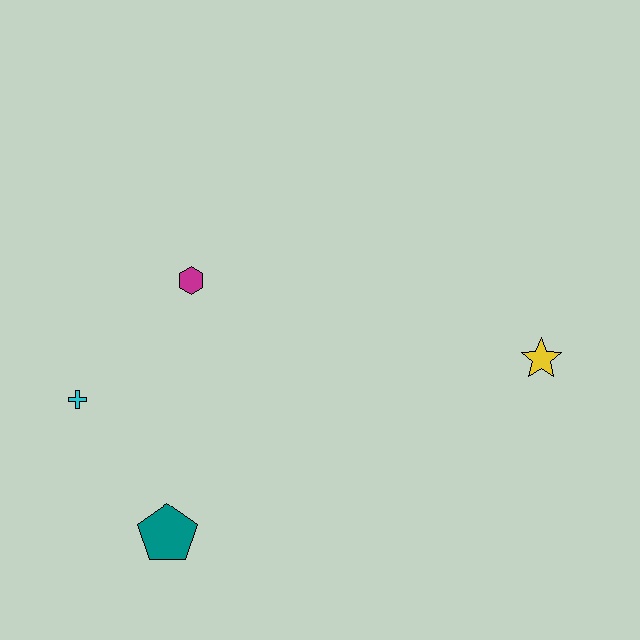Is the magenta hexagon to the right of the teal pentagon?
Yes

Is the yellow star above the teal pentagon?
Yes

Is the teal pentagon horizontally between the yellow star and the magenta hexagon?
No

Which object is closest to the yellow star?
The magenta hexagon is closest to the yellow star.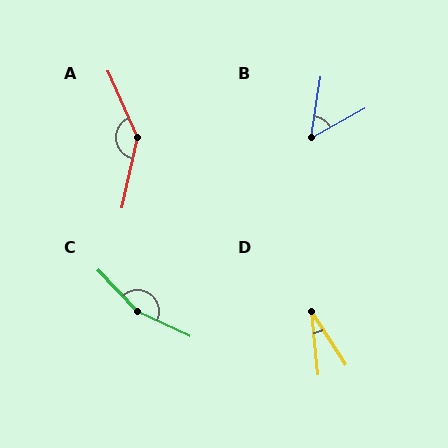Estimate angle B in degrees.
Approximately 53 degrees.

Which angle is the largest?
C, at approximately 159 degrees.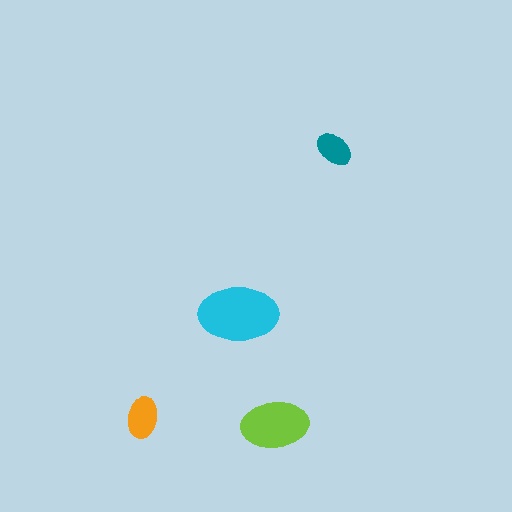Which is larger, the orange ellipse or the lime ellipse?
The lime one.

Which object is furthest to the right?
The teal ellipse is rightmost.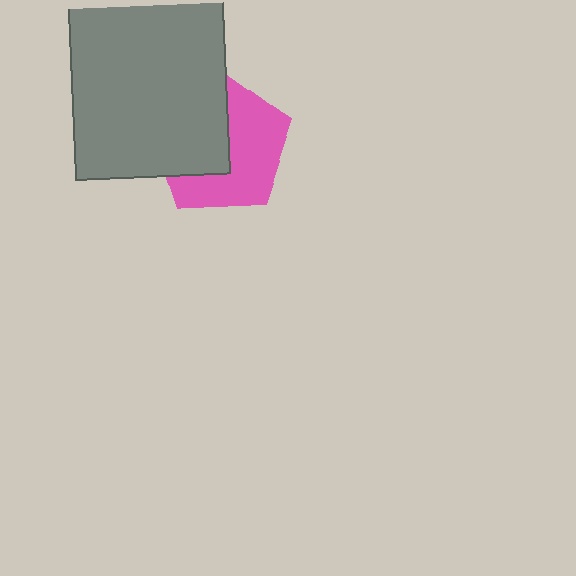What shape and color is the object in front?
The object in front is a gray rectangle.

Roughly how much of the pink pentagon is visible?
About half of it is visible (roughly 55%).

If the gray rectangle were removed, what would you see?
You would see the complete pink pentagon.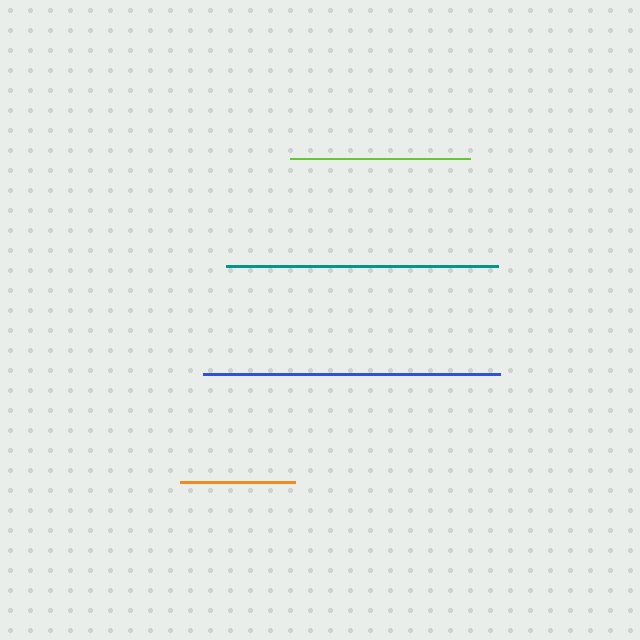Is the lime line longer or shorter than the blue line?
The blue line is longer than the lime line.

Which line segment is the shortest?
The orange line is the shortest at approximately 115 pixels.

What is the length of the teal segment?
The teal segment is approximately 272 pixels long.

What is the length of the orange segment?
The orange segment is approximately 115 pixels long.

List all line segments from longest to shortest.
From longest to shortest: blue, teal, lime, orange.